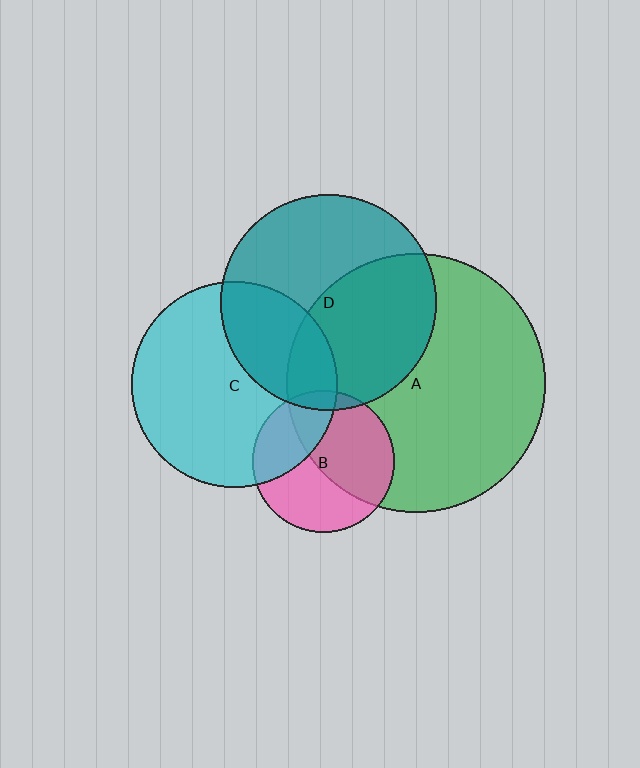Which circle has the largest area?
Circle A (green).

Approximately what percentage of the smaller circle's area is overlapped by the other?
Approximately 15%.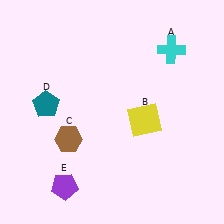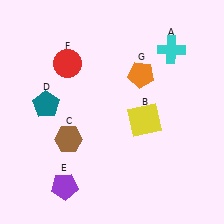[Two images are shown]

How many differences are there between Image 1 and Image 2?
There are 2 differences between the two images.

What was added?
A red circle (F), an orange pentagon (G) were added in Image 2.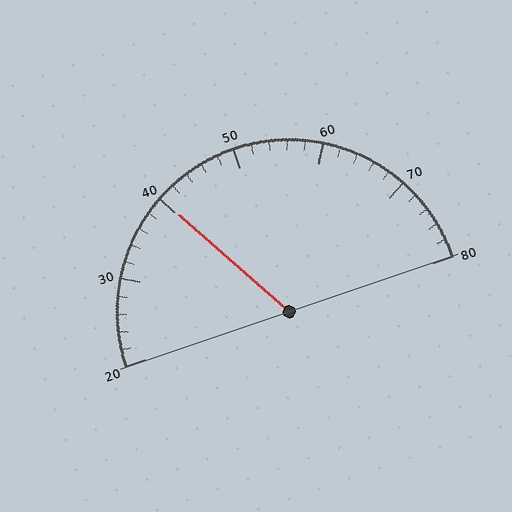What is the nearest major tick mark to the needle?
The nearest major tick mark is 40.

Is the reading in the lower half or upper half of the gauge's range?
The reading is in the lower half of the range (20 to 80).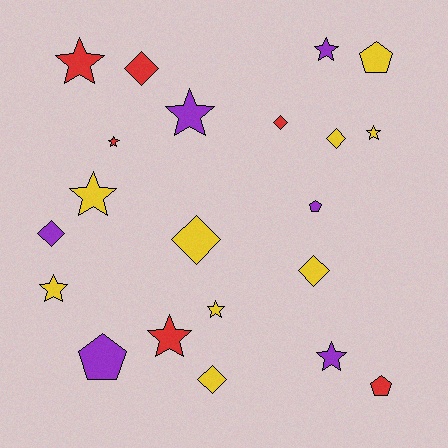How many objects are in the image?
There are 21 objects.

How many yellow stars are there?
There are 4 yellow stars.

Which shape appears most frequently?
Star, with 10 objects.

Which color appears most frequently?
Yellow, with 9 objects.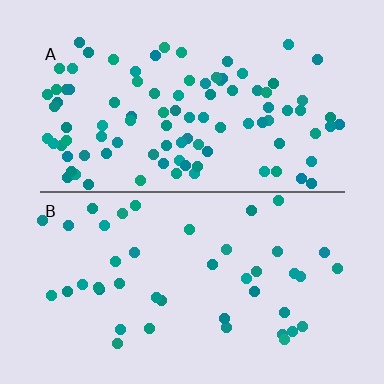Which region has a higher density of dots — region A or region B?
A (the top).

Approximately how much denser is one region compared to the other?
Approximately 2.2× — region A over region B.